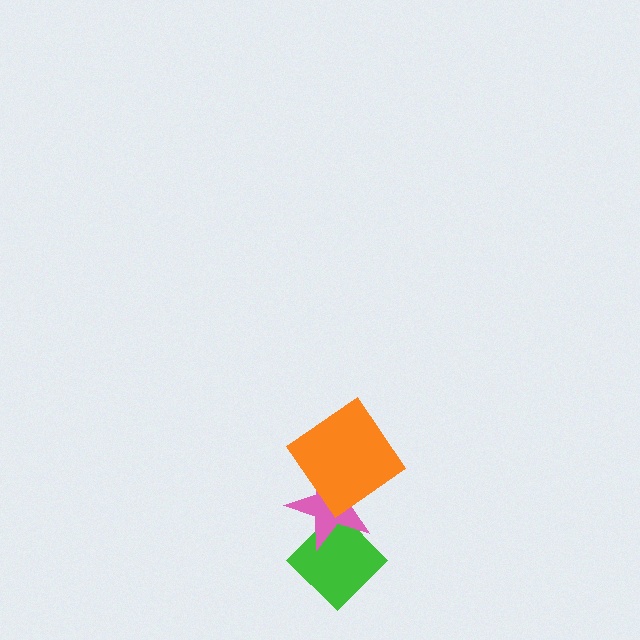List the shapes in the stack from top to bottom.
From top to bottom: the orange diamond, the pink star, the green diamond.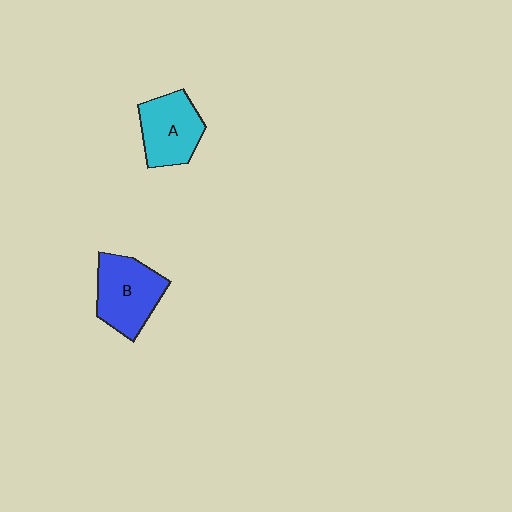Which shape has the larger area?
Shape B (blue).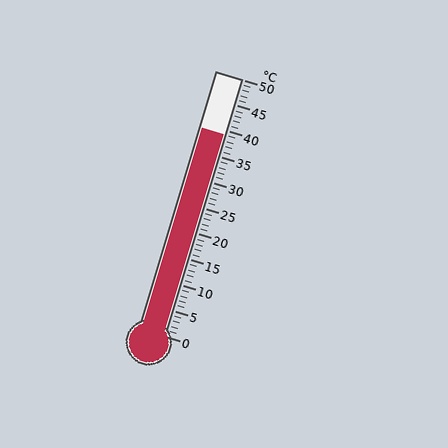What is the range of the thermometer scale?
The thermometer scale ranges from 0°C to 50°C.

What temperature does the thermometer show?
The thermometer shows approximately 39°C.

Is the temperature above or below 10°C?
The temperature is above 10°C.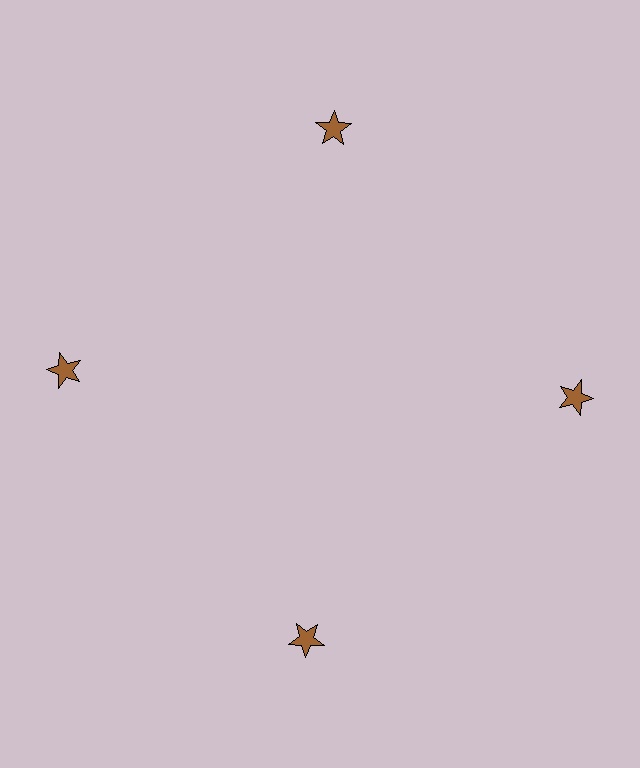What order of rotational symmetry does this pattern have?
This pattern has 4-fold rotational symmetry.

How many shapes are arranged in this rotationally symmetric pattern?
There are 4 shapes, arranged in 4 groups of 1.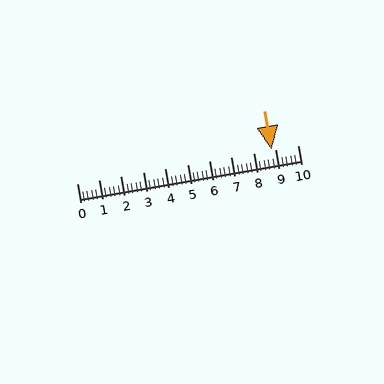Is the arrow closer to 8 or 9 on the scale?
The arrow is closer to 9.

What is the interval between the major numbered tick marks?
The major tick marks are spaced 1 units apart.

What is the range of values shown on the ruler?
The ruler shows values from 0 to 10.